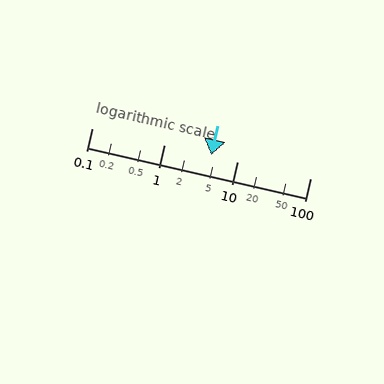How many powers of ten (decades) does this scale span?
The scale spans 3 decades, from 0.1 to 100.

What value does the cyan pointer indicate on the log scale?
The pointer indicates approximately 4.4.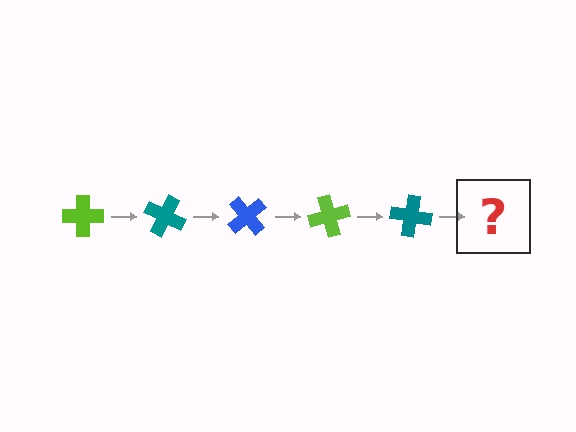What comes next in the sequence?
The next element should be a blue cross, rotated 125 degrees from the start.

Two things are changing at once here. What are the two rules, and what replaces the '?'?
The two rules are that it rotates 25 degrees each step and the color cycles through lime, teal, and blue. The '?' should be a blue cross, rotated 125 degrees from the start.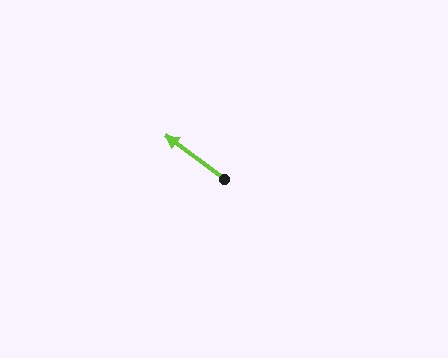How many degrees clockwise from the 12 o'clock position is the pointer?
Approximately 307 degrees.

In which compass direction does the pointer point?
Northwest.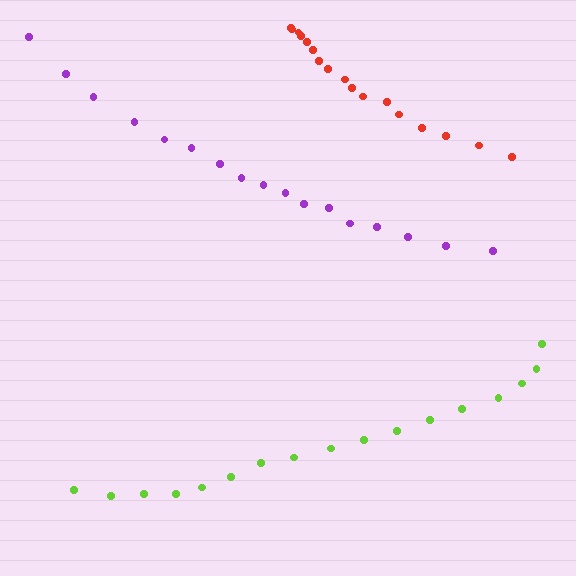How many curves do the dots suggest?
There are 3 distinct paths.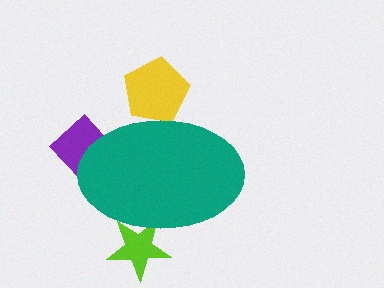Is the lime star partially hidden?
Yes, the lime star is partially hidden behind the teal ellipse.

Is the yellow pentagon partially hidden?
Yes, the yellow pentagon is partially hidden behind the teal ellipse.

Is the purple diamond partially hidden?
Yes, the purple diamond is partially hidden behind the teal ellipse.